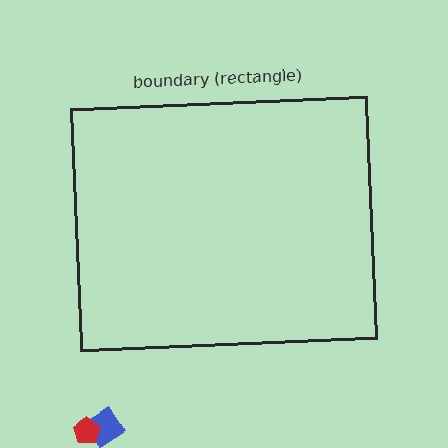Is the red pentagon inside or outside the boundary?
Outside.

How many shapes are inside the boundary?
0 inside, 2 outside.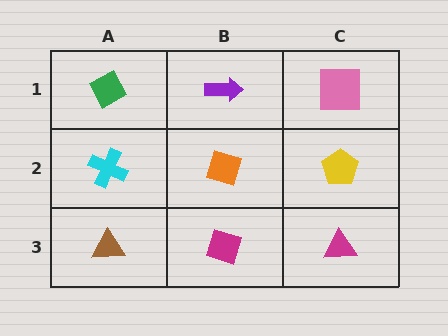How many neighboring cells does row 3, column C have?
2.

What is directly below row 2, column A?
A brown triangle.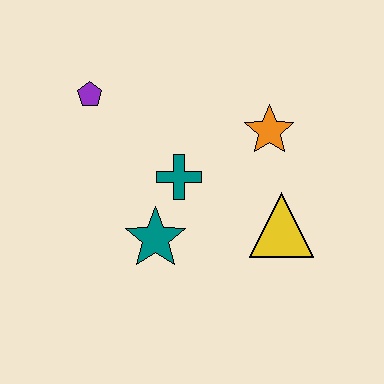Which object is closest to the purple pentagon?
The teal cross is closest to the purple pentagon.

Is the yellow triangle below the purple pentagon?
Yes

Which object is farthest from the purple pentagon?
The yellow triangle is farthest from the purple pentagon.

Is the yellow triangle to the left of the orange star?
No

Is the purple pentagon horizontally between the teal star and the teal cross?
No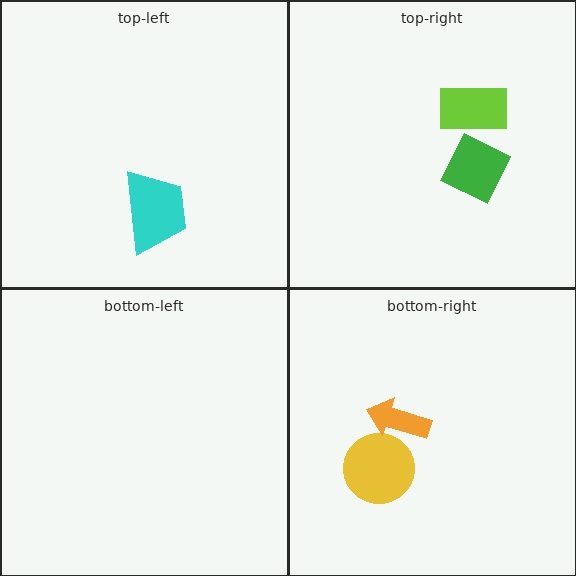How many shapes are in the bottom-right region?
2.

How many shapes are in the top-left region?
1.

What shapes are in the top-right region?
The lime rectangle, the green diamond.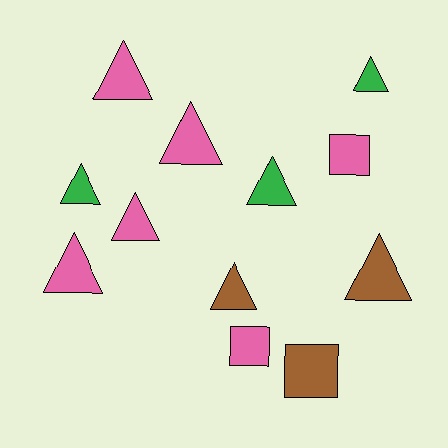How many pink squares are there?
There are 2 pink squares.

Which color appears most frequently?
Pink, with 6 objects.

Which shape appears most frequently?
Triangle, with 9 objects.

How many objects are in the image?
There are 12 objects.